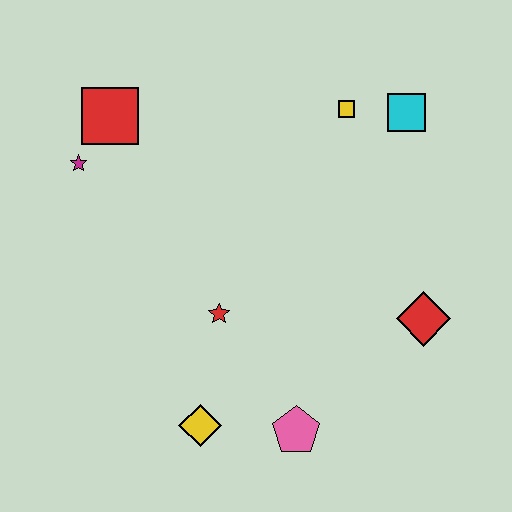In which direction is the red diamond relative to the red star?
The red diamond is to the right of the red star.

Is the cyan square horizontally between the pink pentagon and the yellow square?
No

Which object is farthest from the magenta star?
The red diamond is farthest from the magenta star.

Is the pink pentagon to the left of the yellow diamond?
No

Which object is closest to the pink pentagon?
The yellow diamond is closest to the pink pentagon.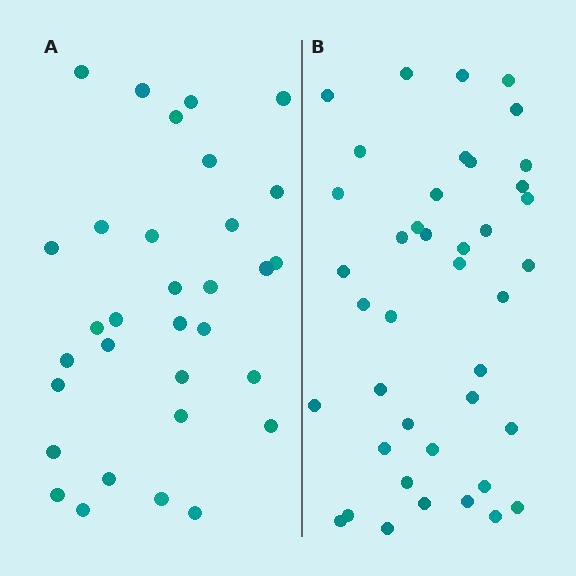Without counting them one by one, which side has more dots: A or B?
Region B (the right region) has more dots.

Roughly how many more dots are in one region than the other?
Region B has roughly 8 or so more dots than region A.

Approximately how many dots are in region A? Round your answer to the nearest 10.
About 30 dots. (The exact count is 32, which rounds to 30.)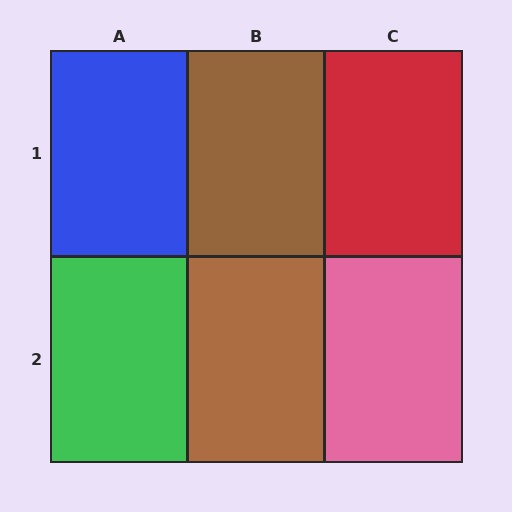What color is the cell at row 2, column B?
Brown.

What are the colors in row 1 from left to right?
Blue, brown, red.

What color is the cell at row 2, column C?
Pink.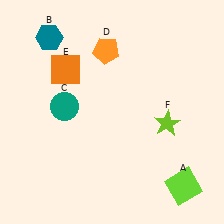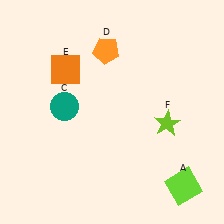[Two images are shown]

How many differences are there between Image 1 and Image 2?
There is 1 difference between the two images.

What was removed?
The teal hexagon (B) was removed in Image 2.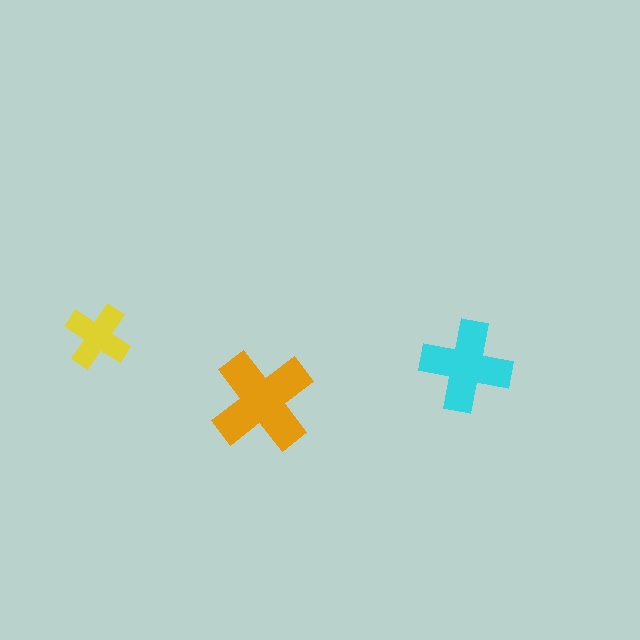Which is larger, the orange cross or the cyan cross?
The orange one.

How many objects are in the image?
There are 3 objects in the image.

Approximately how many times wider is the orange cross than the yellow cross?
About 1.5 times wider.